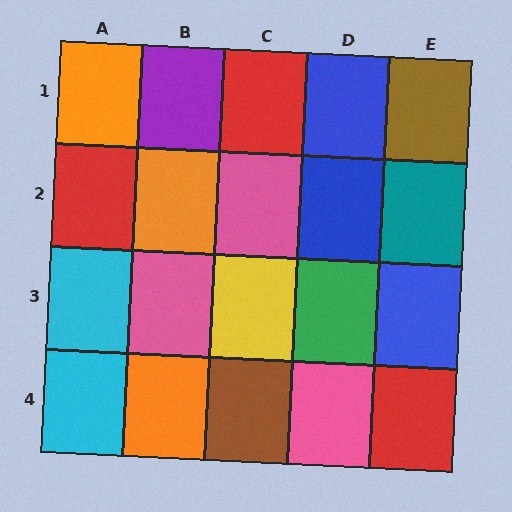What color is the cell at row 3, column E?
Blue.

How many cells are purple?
1 cell is purple.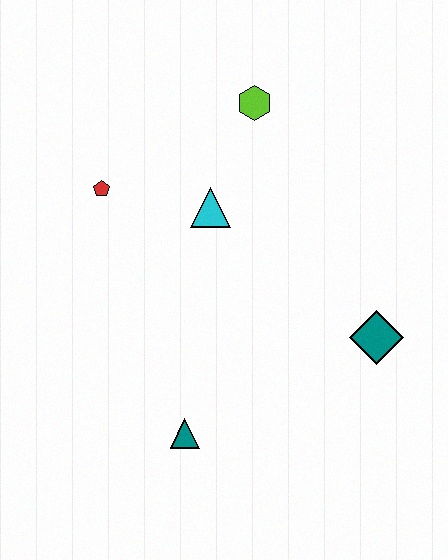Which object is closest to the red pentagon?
The cyan triangle is closest to the red pentagon.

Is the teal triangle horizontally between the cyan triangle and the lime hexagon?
No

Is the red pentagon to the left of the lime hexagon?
Yes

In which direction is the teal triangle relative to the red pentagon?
The teal triangle is below the red pentagon.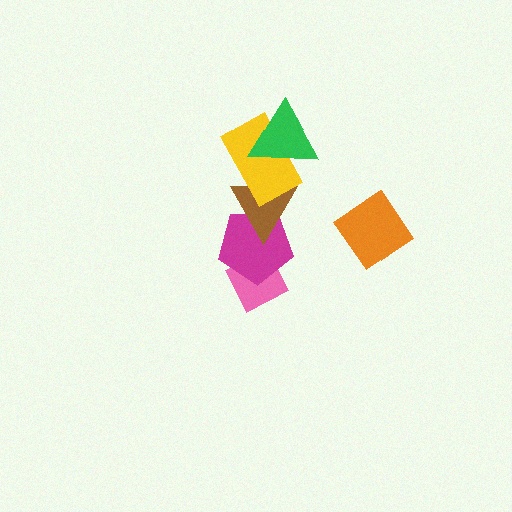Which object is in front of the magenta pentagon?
The brown triangle is in front of the magenta pentagon.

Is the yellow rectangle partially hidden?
Yes, it is partially covered by another shape.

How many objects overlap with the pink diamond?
1 object overlaps with the pink diamond.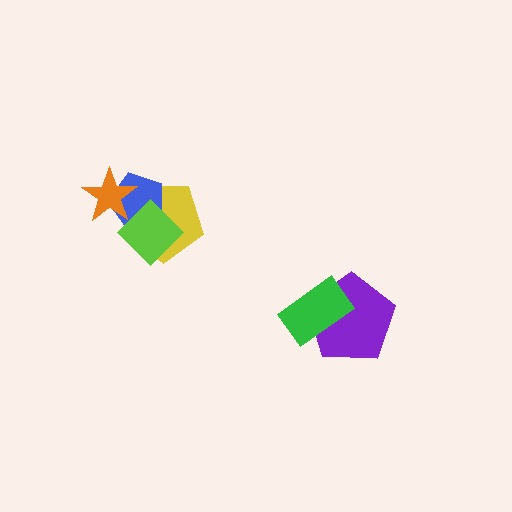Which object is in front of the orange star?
The lime diamond is in front of the orange star.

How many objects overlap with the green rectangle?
1 object overlaps with the green rectangle.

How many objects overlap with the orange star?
3 objects overlap with the orange star.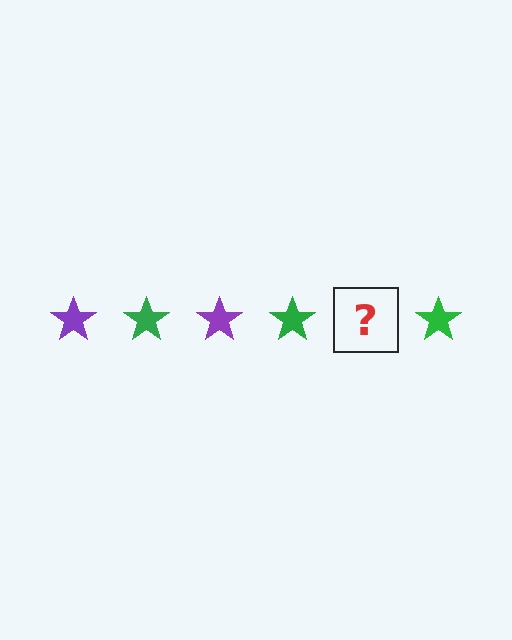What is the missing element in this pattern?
The missing element is a purple star.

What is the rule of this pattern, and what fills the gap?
The rule is that the pattern cycles through purple, green stars. The gap should be filled with a purple star.